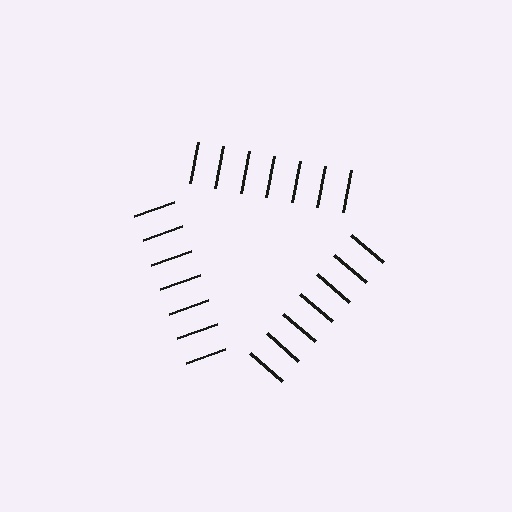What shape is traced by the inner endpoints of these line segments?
An illusory triangle — the line segments terminate on its edges but no continuous stroke is drawn.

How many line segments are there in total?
21 — 7 along each of the 3 edges.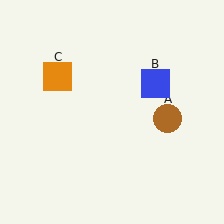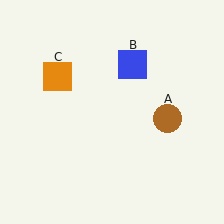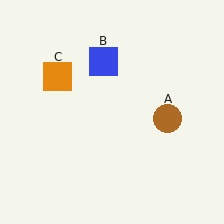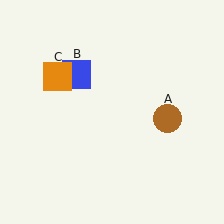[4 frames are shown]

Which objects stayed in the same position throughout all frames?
Brown circle (object A) and orange square (object C) remained stationary.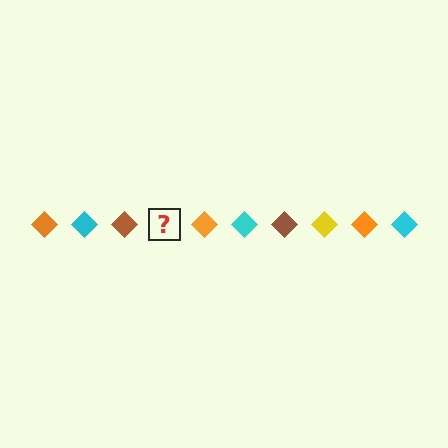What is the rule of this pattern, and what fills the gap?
The rule is that the pattern cycles through orange, cyan, brown, yellow diamonds. The gap should be filled with a yellow diamond.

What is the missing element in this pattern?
The missing element is a yellow diamond.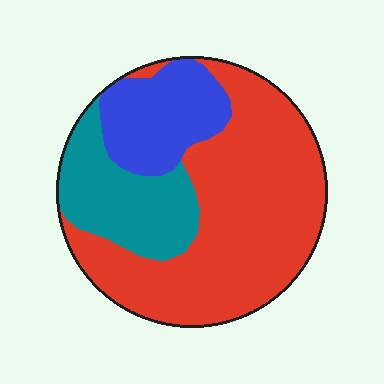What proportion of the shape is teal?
Teal takes up between a sixth and a third of the shape.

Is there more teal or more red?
Red.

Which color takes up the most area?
Red, at roughly 60%.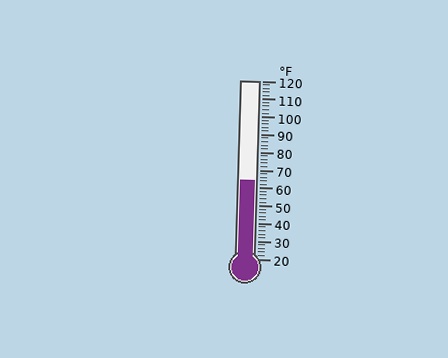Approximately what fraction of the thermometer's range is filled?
The thermometer is filled to approximately 45% of its range.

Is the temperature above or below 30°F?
The temperature is above 30°F.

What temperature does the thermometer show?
The thermometer shows approximately 64°F.